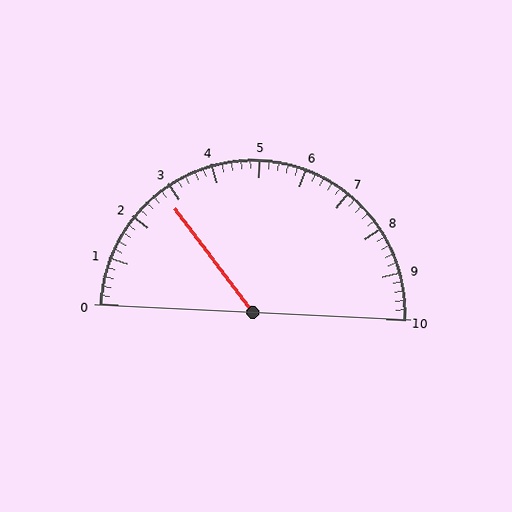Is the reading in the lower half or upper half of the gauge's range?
The reading is in the lower half of the range (0 to 10).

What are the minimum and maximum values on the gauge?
The gauge ranges from 0 to 10.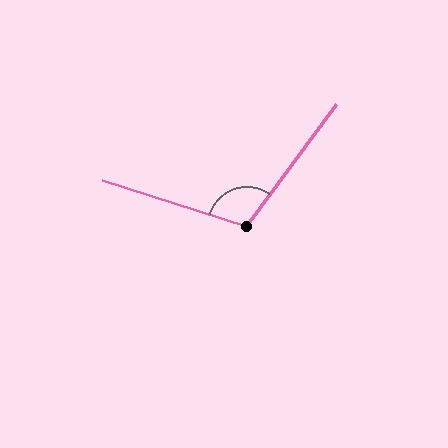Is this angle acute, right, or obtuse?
It is obtuse.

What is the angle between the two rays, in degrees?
Approximately 109 degrees.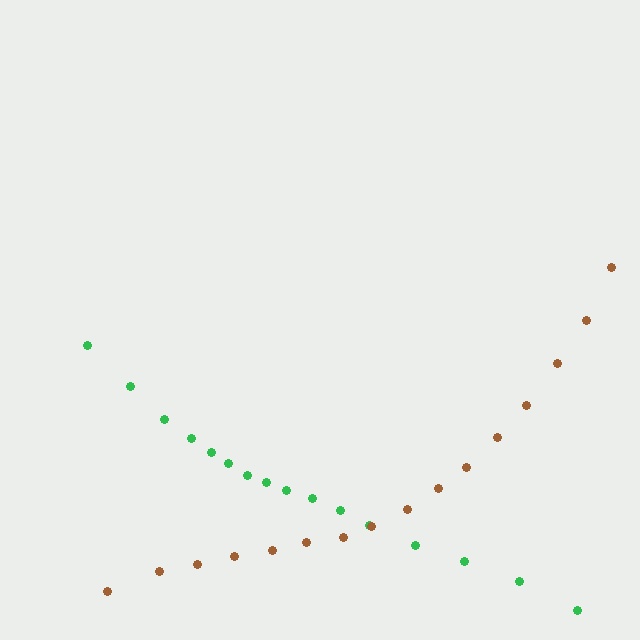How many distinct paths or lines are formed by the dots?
There are 2 distinct paths.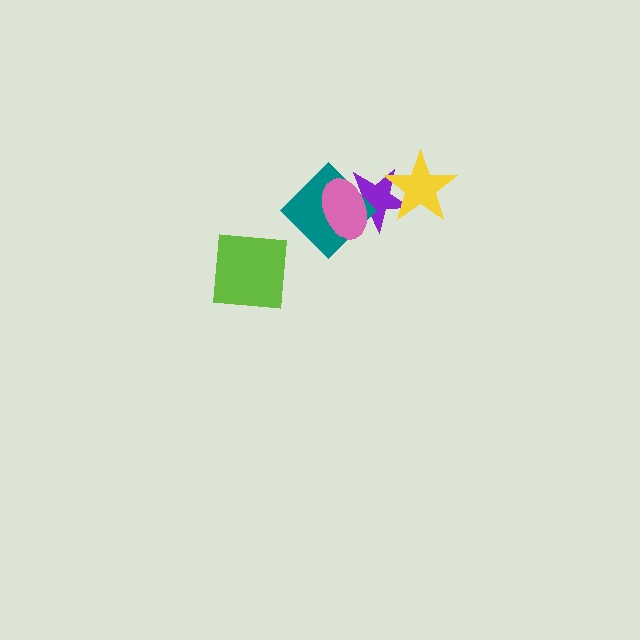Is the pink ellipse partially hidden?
No, no other shape covers it.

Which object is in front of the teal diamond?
The pink ellipse is in front of the teal diamond.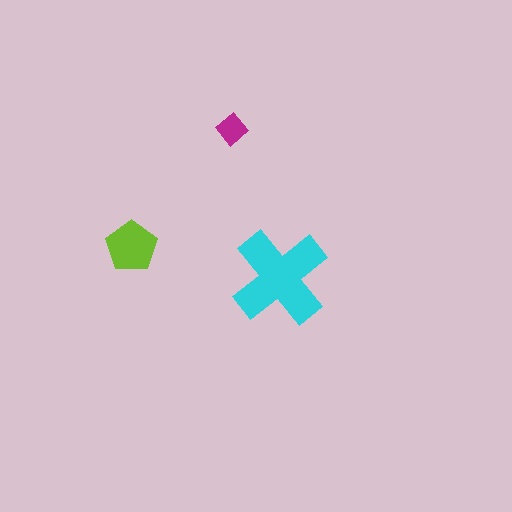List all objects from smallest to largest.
The magenta diamond, the lime pentagon, the cyan cross.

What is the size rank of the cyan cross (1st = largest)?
1st.